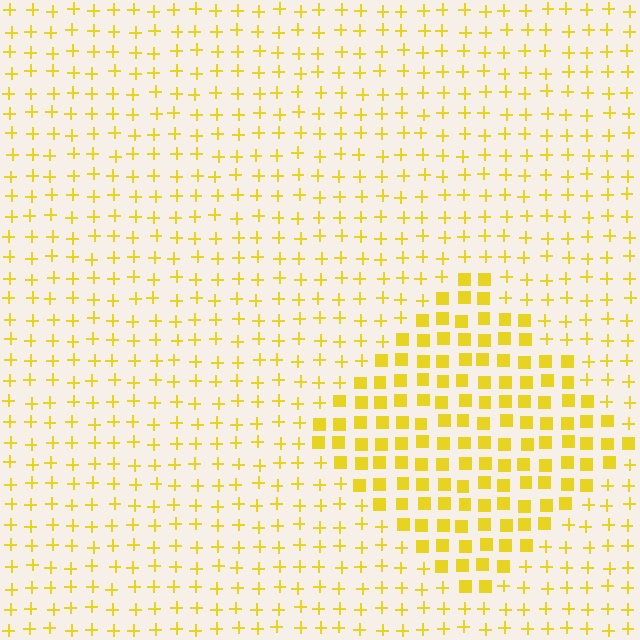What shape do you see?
I see a diamond.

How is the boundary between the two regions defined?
The boundary is defined by a change in element shape: squares inside vs. plus signs outside. All elements share the same color and spacing.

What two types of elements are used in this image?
The image uses squares inside the diamond region and plus signs outside it.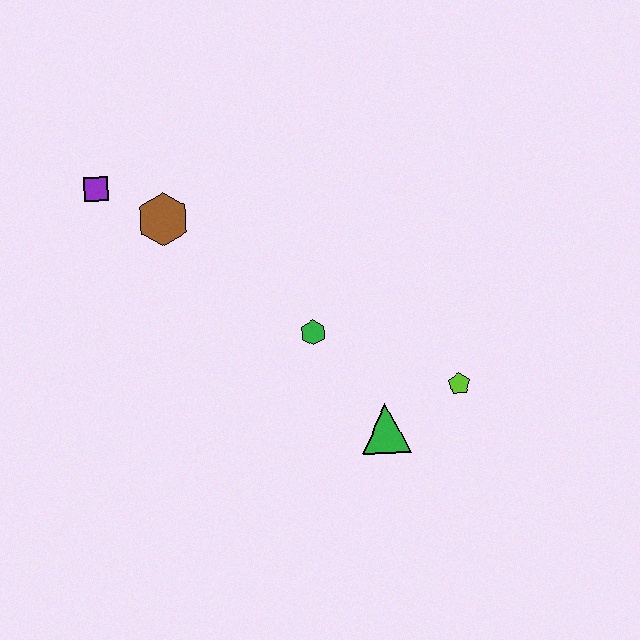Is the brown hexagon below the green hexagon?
No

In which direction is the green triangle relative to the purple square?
The green triangle is to the right of the purple square.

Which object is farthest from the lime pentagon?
The purple square is farthest from the lime pentagon.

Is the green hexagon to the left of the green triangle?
Yes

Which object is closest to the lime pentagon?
The green triangle is closest to the lime pentagon.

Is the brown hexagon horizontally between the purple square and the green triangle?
Yes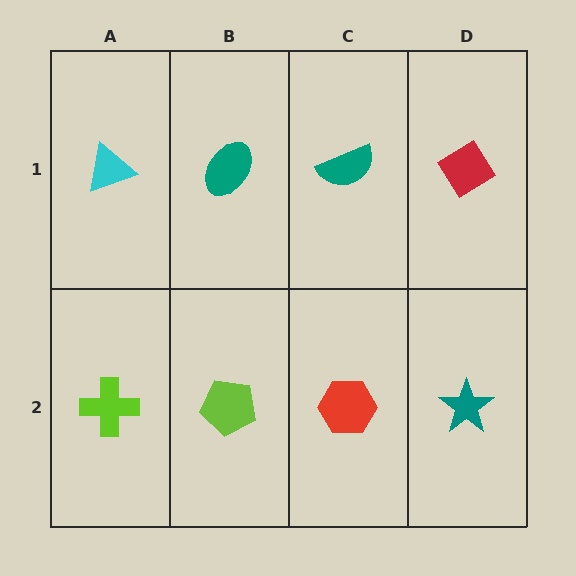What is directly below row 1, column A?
A lime cross.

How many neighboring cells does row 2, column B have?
3.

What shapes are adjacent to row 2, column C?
A teal semicircle (row 1, column C), a lime pentagon (row 2, column B), a teal star (row 2, column D).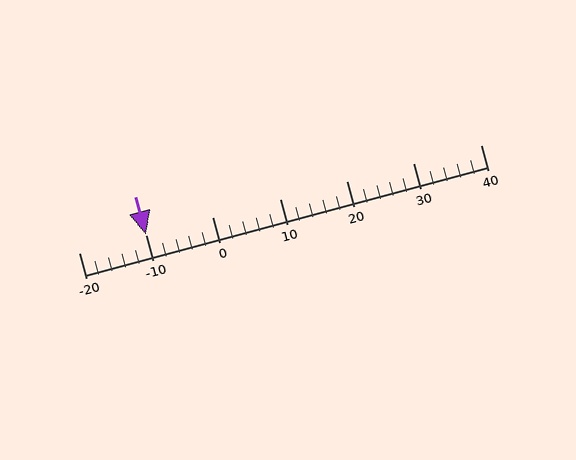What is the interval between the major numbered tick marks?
The major tick marks are spaced 10 units apart.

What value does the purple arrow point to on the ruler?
The purple arrow points to approximately -10.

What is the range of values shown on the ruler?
The ruler shows values from -20 to 40.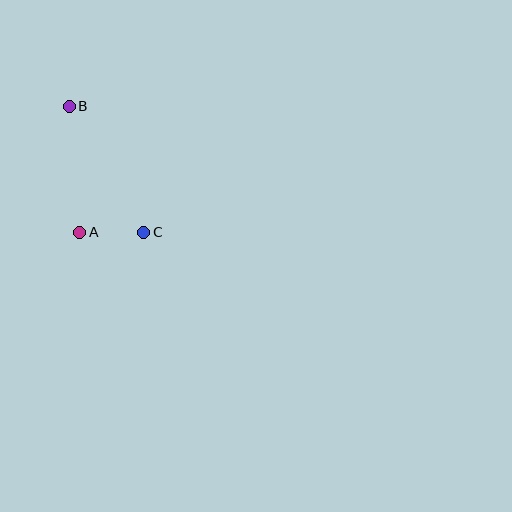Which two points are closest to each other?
Points A and C are closest to each other.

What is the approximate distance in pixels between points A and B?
The distance between A and B is approximately 126 pixels.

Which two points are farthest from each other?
Points B and C are farthest from each other.